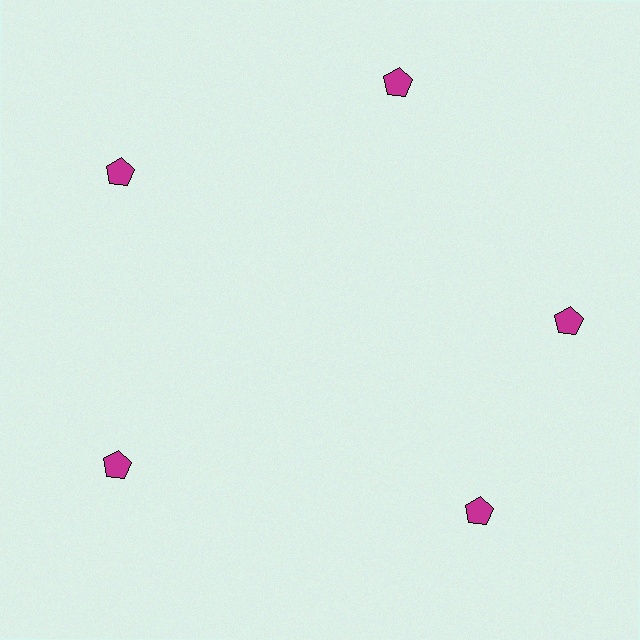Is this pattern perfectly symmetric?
No. The 5 magenta pentagons are arranged in a ring, but one element near the 5 o'clock position is rotated out of alignment along the ring, breaking the 5-fold rotational symmetry.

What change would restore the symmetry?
The symmetry would be restored by rotating it back into even spacing with its neighbors so that all 5 pentagons sit at equal angles and equal distance from the center.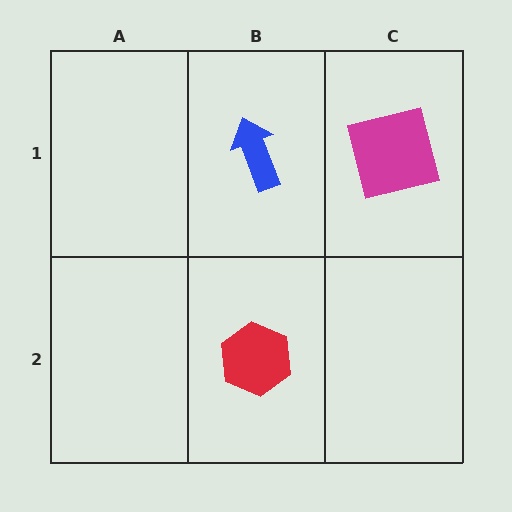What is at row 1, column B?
A blue arrow.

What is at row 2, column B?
A red hexagon.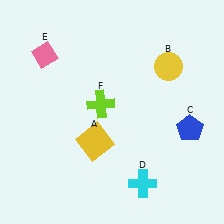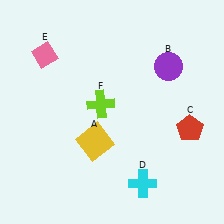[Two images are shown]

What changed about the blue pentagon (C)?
In Image 1, C is blue. In Image 2, it changed to red.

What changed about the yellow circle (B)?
In Image 1, B is yellow. In Image 2, it changed to purple.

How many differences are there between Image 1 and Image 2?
There are 2 differences between the two images.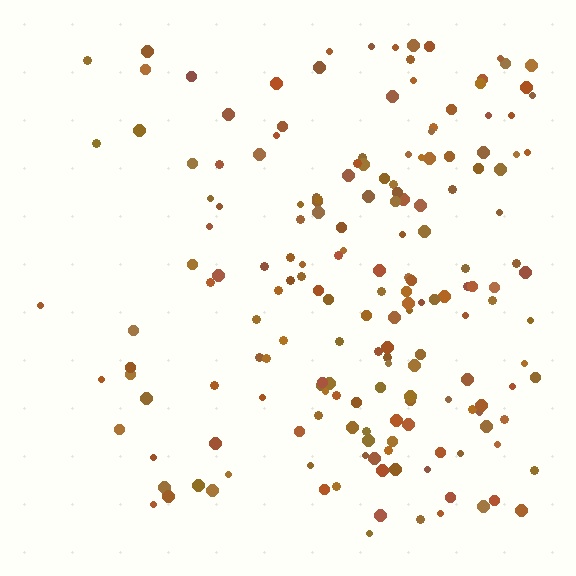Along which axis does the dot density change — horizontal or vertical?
Horizontal.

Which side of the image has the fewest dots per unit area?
The left.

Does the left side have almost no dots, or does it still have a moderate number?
Still a moderate number, just noticeably fewer than the right.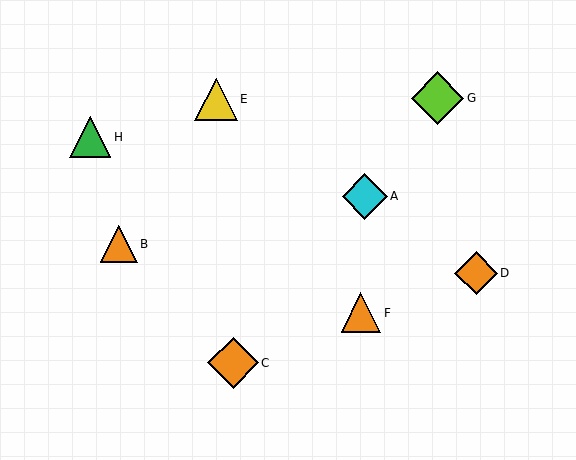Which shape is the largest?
The lime diamond (labeled G) is the largest.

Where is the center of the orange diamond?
The center of the orange diamond is at (476, 273).